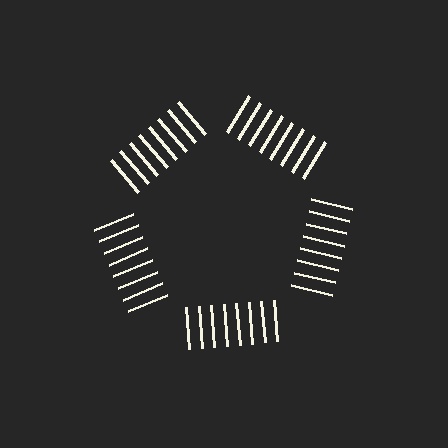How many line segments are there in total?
40 — 8 along each of the 5 edges.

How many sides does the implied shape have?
5 sides — the line-ends trace a pentagon.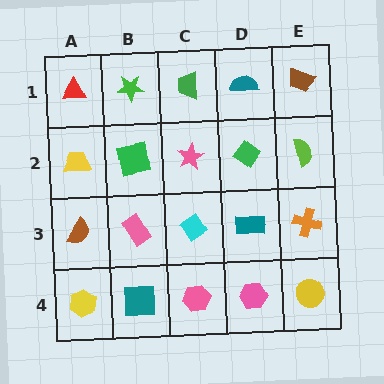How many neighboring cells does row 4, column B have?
3.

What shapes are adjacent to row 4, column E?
An orange cross (row 3, column E), a pink hexagon (row 4, column D).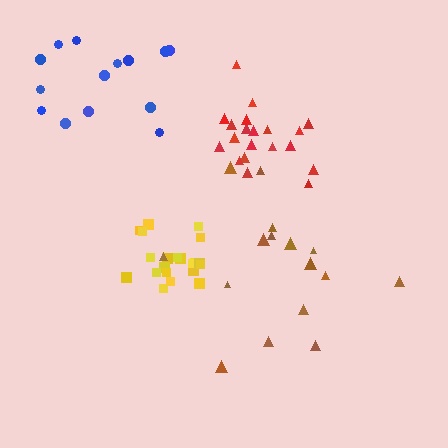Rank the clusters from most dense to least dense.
yellow, red, blue, brown.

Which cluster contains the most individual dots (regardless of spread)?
Yellow (21).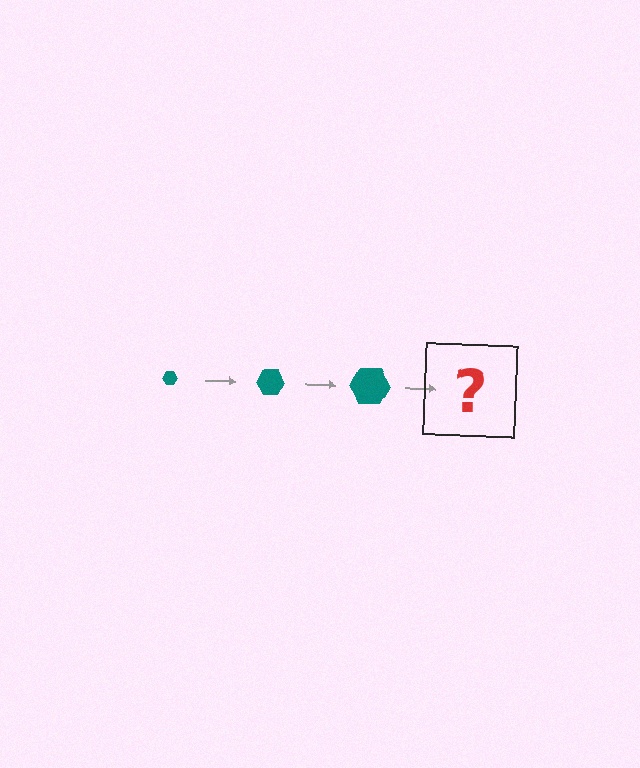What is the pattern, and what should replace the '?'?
The pattern is that the hexagon gets progressively larger each step. The '?' should be a teal hexagon, larger than the previous one.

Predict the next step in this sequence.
The next step is a teal hexagon, larger than the previous one.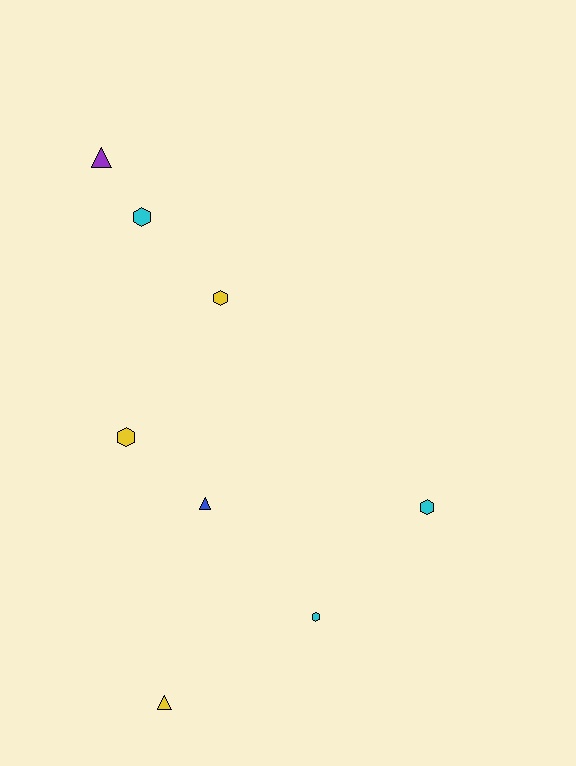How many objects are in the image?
There are 8 objects.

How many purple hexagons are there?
There are no purple hexagons.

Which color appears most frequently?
Cyan, with 3 objects.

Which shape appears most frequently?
Hexagon, with 5 objects.